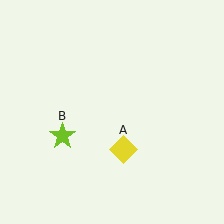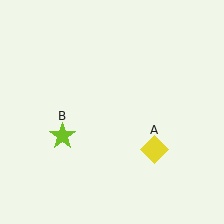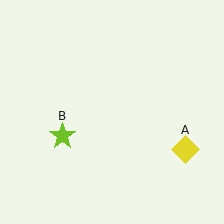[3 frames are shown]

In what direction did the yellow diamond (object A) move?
The yellow diamond (object A) moved right.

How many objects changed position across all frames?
1 object changed position: yellow diamond (object A).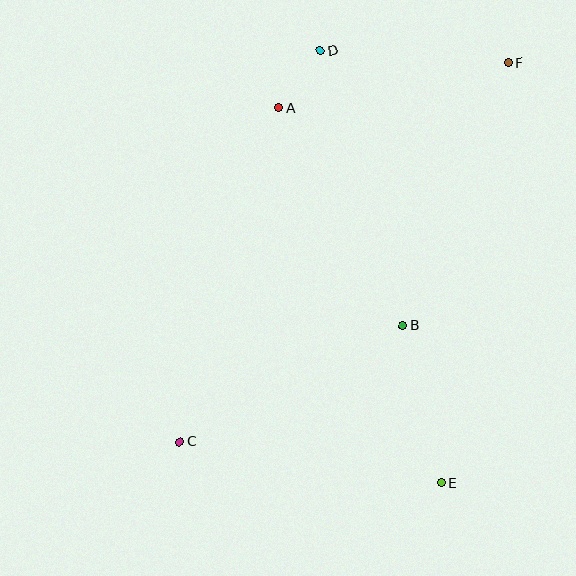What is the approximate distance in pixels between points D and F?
The distance between D and F is approximately 188 pixels.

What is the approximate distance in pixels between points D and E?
The distance between D and E is approximately 449 pixels.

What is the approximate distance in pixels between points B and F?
The distance between B and F is approximately 283 pixels.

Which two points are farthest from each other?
Points C and F are farthest from each other.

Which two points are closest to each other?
Points A and D are closest to each other.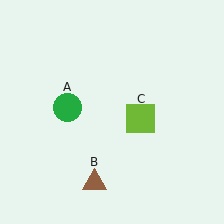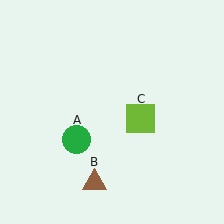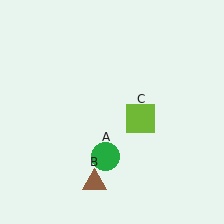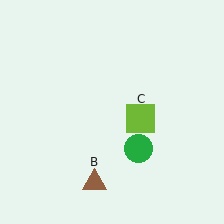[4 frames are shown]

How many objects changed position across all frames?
1 object changed position: green circle (object A).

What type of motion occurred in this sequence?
The green circle (object A) rotated counterclockwise around the center of the scene.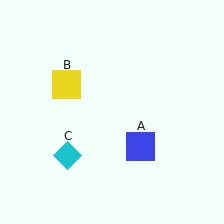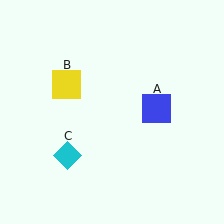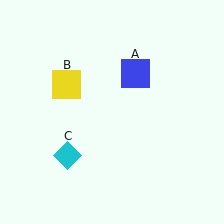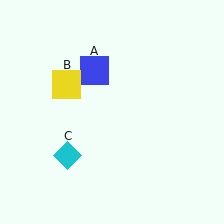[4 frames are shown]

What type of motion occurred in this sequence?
The blue square (object A) rotated counterclockwise around the center of the scene.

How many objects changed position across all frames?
1 object changed position: blue square (object A).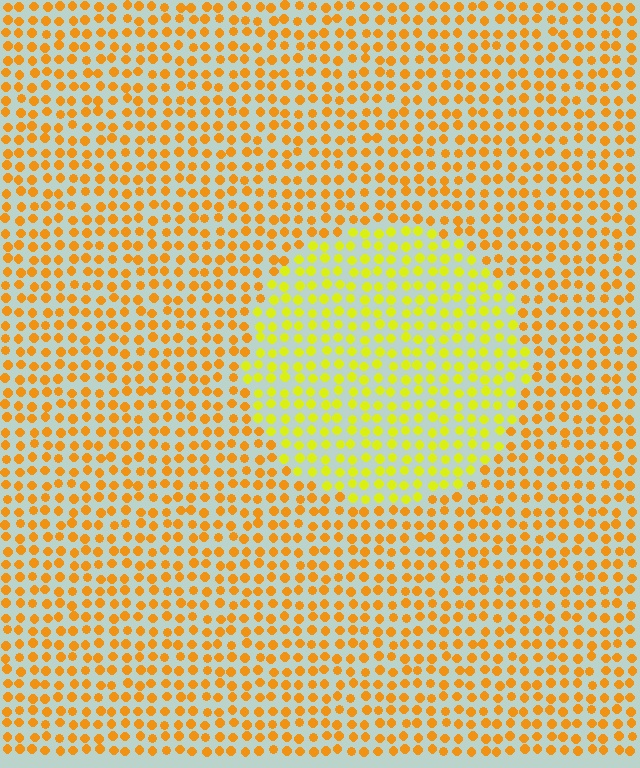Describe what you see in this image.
The image is filled with small orange elements in a uniform arrangement. A circle-shaped region is visible where the elements are tinted to a slightly different hue, forming a subtle color boundary.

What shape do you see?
I see a circle.